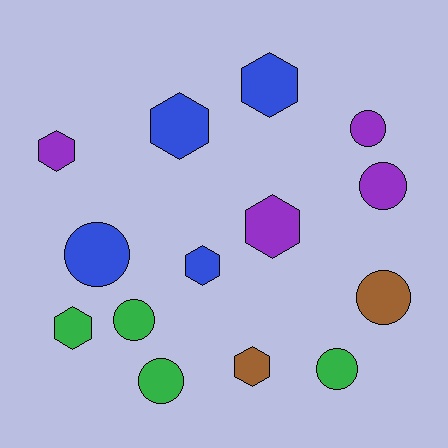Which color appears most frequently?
Blue, with 4 objects.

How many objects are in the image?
There are 14 objects.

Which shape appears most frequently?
Circle, with 7 objects.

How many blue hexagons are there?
There are 3 blue hexagons.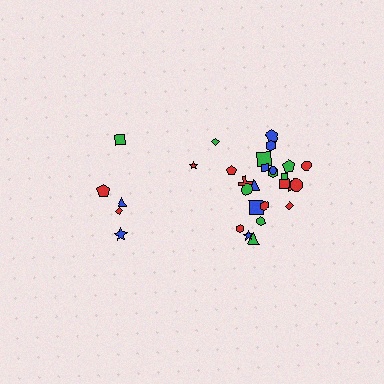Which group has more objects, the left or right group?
The right group.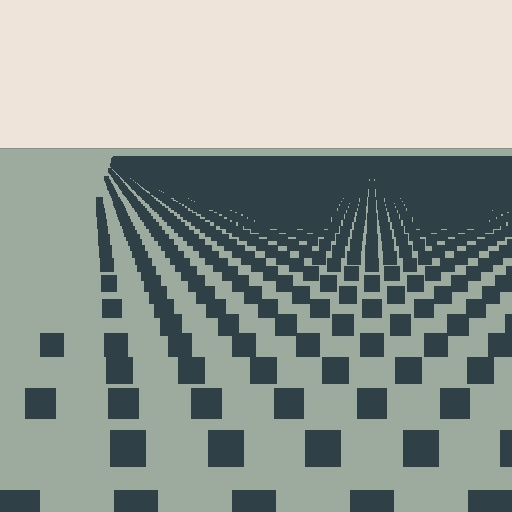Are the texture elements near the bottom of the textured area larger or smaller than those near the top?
Larger. Near the bottom, elements are closer to the viewer and appear at a bigger on-screen size.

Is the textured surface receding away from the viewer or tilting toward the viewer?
The surface is receding away from the viewer. Texture elements get smaller and denser toward the top.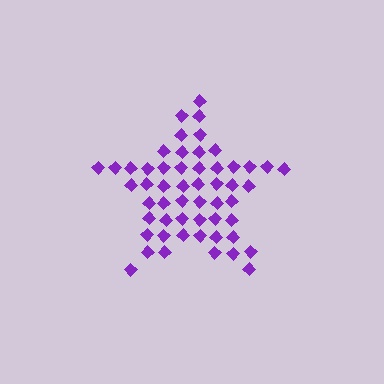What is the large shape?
The large shape is a star.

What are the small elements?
The small elements are diamonds.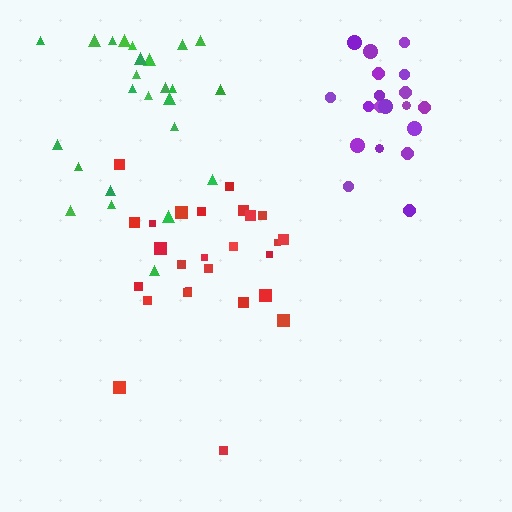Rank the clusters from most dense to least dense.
red, purple, green.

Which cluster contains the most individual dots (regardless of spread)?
Red (27).